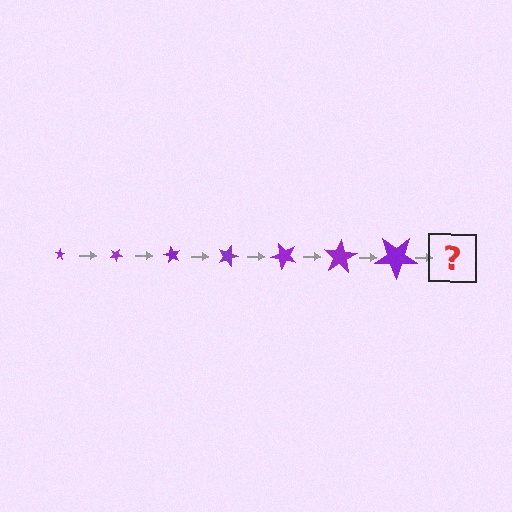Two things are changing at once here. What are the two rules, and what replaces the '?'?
The two rules are that the star grows larger each step and it rotates 30 degrees each step. The '?' should be a star, larger than the previous one and rotated 210 degrees from the start.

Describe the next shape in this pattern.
It should be a star, larger than the previous one and rotated 210 degrees from the start.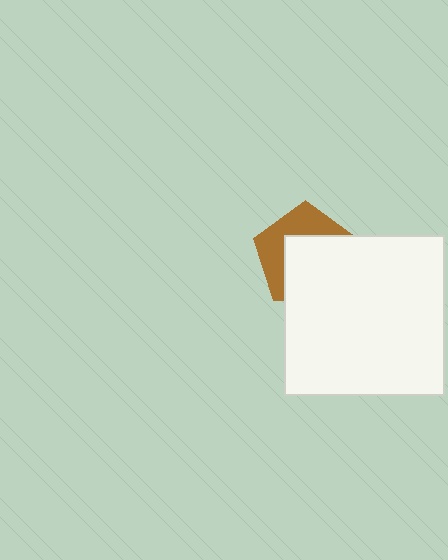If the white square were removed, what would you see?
You would see the complete brown pentagon.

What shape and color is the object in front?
The object in front is a white square.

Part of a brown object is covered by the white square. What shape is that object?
It is a pentagon.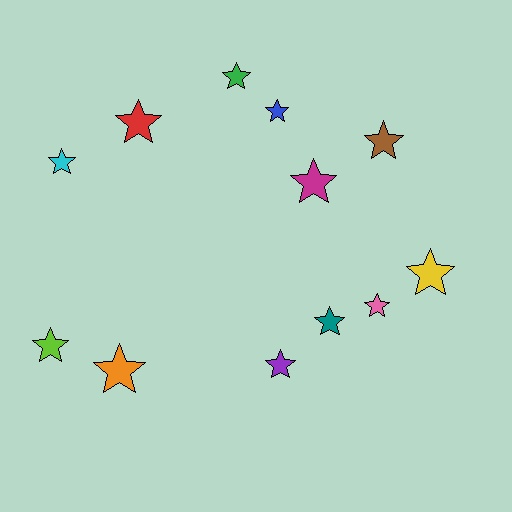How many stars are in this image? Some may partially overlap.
There are 12 stars.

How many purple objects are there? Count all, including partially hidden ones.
There is 1 purple object.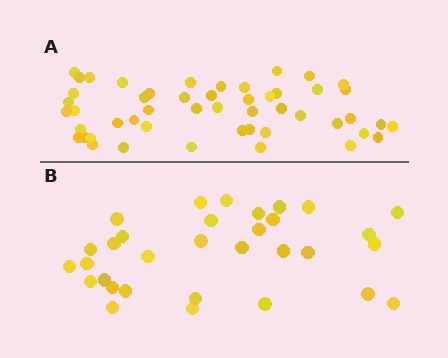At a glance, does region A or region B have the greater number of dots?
Region A (the top region) has more dots.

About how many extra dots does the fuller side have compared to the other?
Region A has approximately 20 more dots than region B.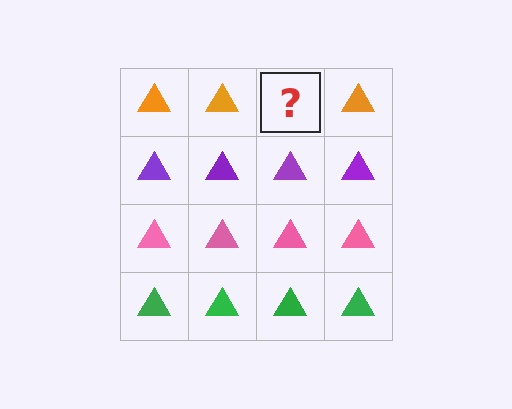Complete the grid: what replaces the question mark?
The question mark should be replaced with an orange triangle.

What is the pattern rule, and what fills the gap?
The rule is that each row has a consistent color. The gap should be filled with an orange triangle.